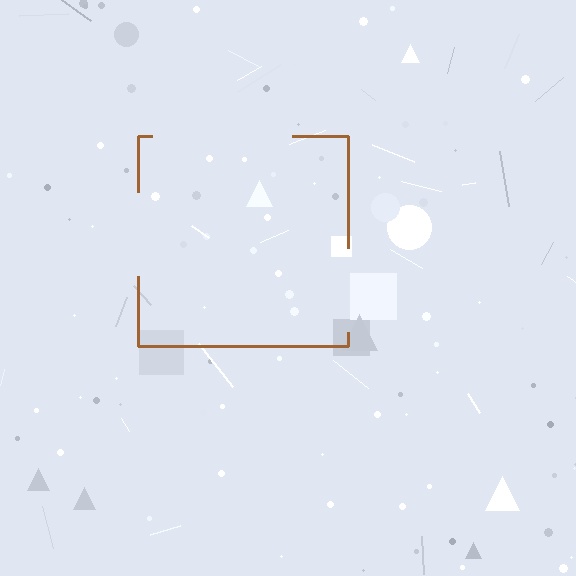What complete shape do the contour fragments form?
The contour fragments form a square.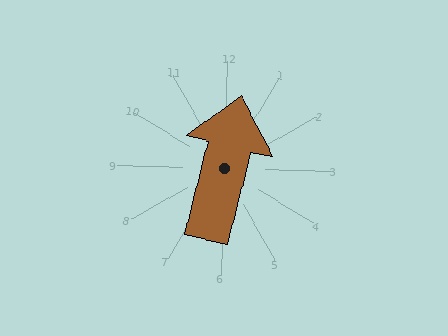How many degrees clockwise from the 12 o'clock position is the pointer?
Approximately 12 degrees.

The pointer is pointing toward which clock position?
Roughly 12 o'clock.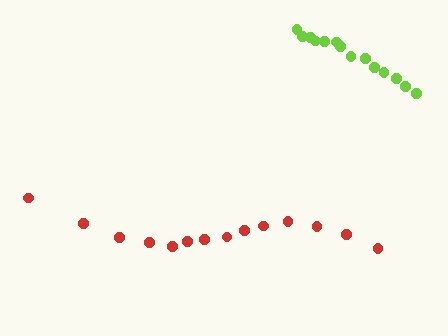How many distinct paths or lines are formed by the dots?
There are 2 distinct paths.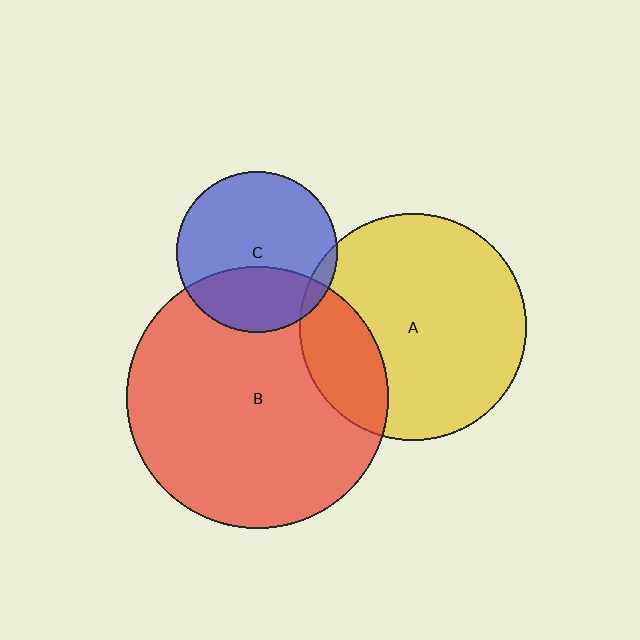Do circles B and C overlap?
Yes.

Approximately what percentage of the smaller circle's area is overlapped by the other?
Approximately 35%.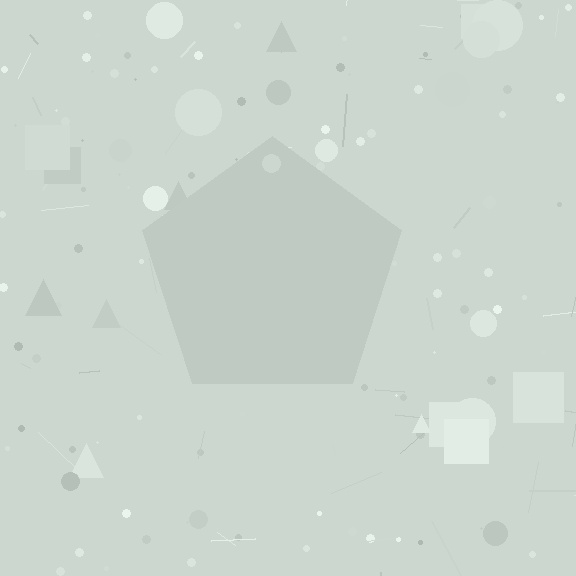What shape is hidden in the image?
A pentagon is hidden in the image.